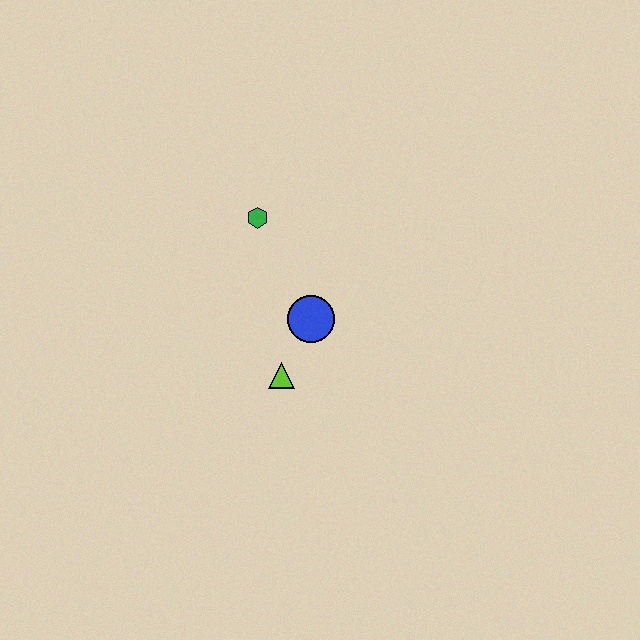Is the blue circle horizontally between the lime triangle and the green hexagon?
No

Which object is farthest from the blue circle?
The green hexagon is farthest from the blue circle.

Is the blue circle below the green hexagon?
Yes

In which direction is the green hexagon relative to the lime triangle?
The green hexagon is above the lime triangle.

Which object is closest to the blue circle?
The lime triangle is closest to the blue circle.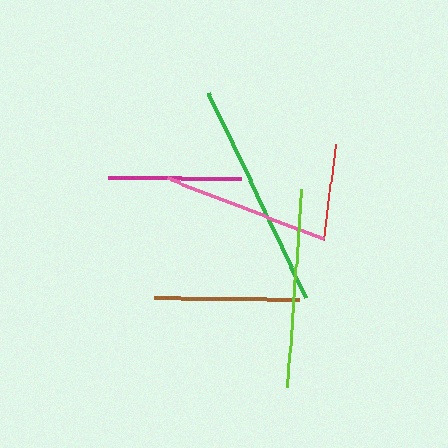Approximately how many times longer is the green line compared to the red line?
The green line is approximately 2.3 times the length of the red line.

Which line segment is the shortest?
The red line is the shortest at approximately 97 pixels.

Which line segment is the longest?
The green line is the longest at approximately 227 pixels.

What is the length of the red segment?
The red segment is approximately 97 pixels long.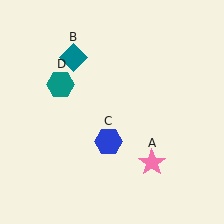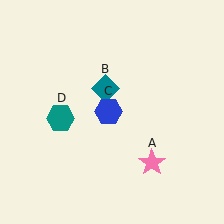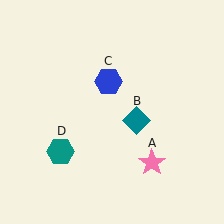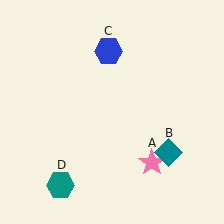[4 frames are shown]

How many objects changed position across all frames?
3 objects changed position: teal diamond (object B), blue hexagon (object C), teal hexagon (object D).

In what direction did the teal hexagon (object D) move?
The teal hexagon (object D) moved down.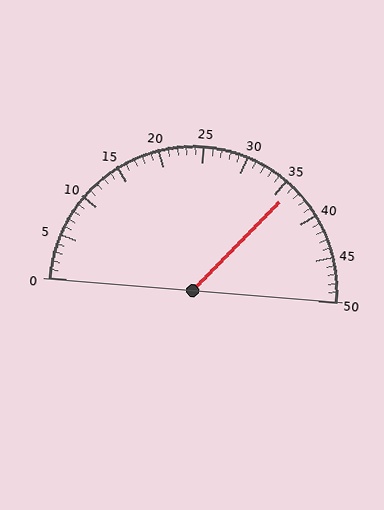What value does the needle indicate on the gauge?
The needle indicates approximately 36.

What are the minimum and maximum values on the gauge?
The gauge ranges from 0 to 50.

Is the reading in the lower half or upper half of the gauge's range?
The reading is in the upper half of the range (0 to 50).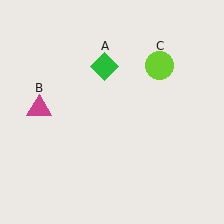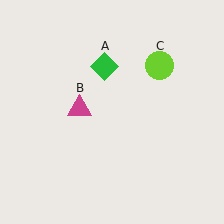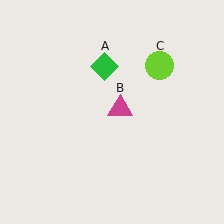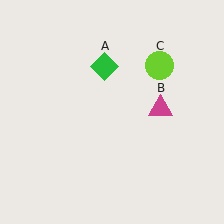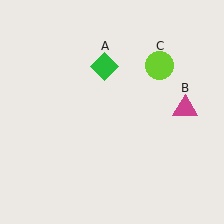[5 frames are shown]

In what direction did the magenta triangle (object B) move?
The magenta triangle (object B) moved right.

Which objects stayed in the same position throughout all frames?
Green diamond (object A) and lime circle (object C) remained stationary.